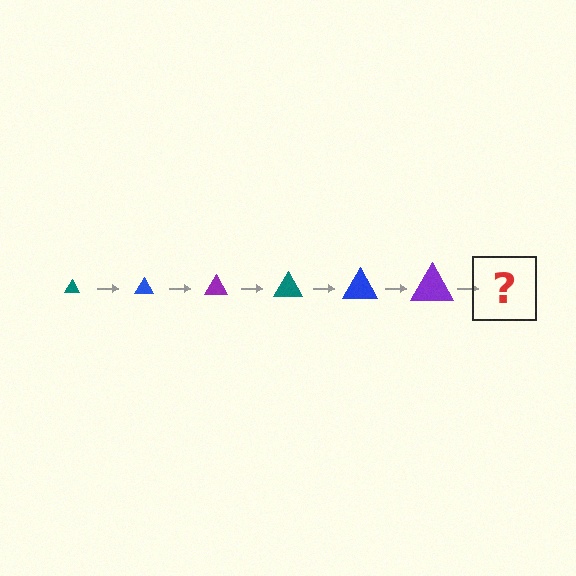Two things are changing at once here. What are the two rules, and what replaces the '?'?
The two rules are that the triangle grows larger each step and the color cycles through teal, blue, and purple. The '?' should be a teal triangle, larger than the previous one.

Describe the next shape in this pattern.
It should be a teal triangle, larger than the previous one.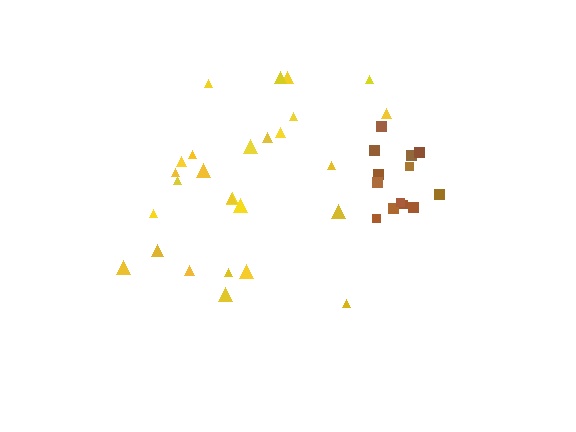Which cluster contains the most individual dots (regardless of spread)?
Yellow (27).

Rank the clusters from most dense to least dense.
brown, yellow.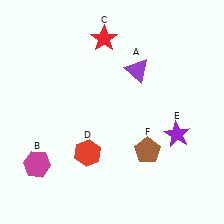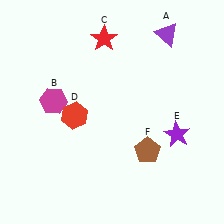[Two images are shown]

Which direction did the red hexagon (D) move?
The red hexagon (D) moved up.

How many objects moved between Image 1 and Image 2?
3 objects moved between the two images.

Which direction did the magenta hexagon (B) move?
The magenta hexagon (B) moved up.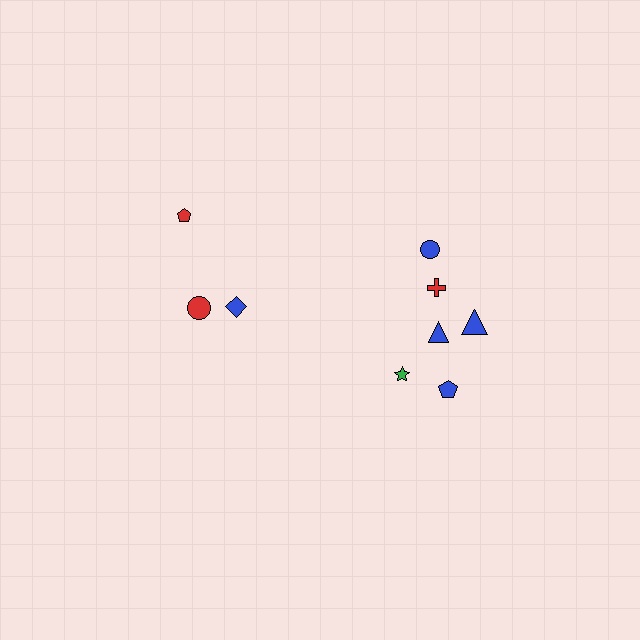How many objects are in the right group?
There are 6 objects.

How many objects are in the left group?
There are 3 objects.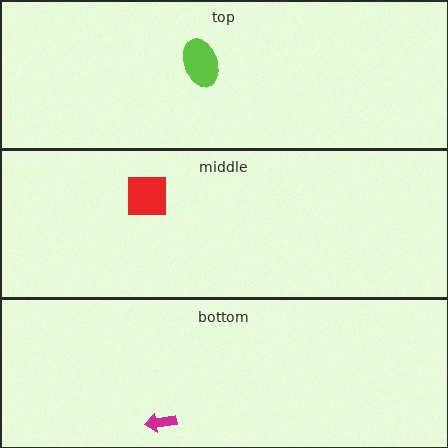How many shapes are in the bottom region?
1.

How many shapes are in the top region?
1.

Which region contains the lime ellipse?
The top region.